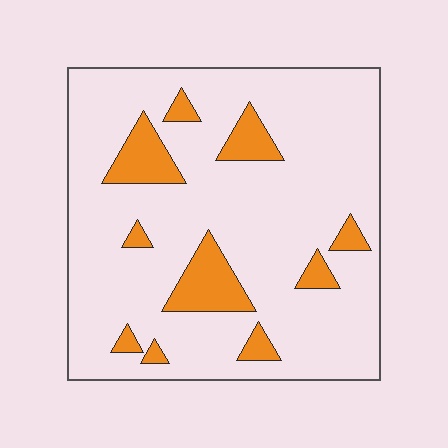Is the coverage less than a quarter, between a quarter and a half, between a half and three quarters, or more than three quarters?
Less than a quarter.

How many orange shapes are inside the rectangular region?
10.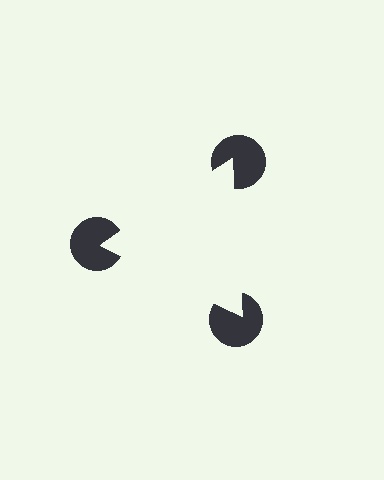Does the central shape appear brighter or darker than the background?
It typically appears slightly brighter than the background, even though no actual brightness change is drawn.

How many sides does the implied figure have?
3 sides.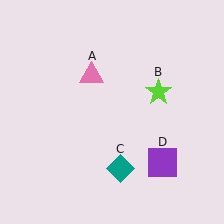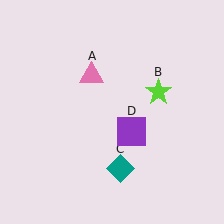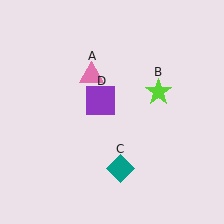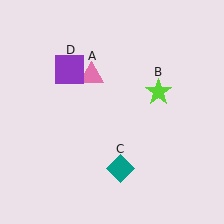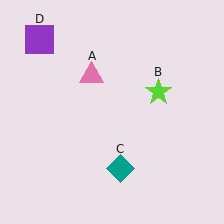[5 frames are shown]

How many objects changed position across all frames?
1 object changed position: purple square (object D).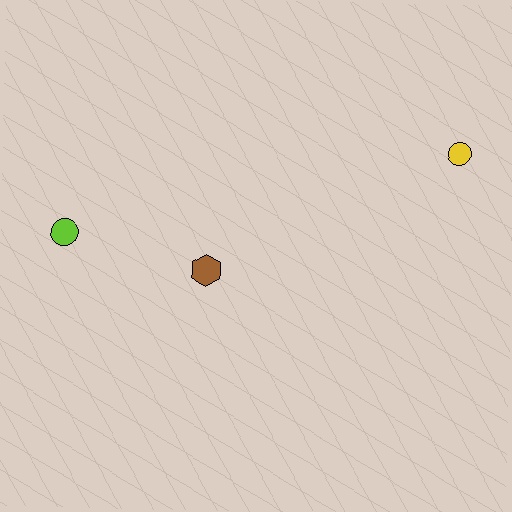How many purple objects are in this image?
There are no purple objects.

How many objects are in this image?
There are 3 objects.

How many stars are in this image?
There are no stars.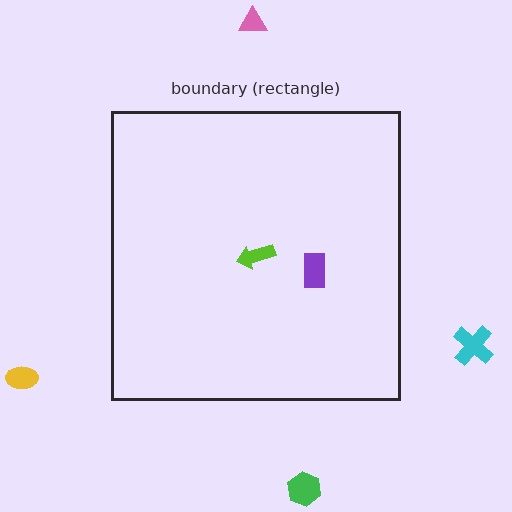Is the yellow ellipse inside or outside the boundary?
Outside.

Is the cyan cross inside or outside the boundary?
Outside.